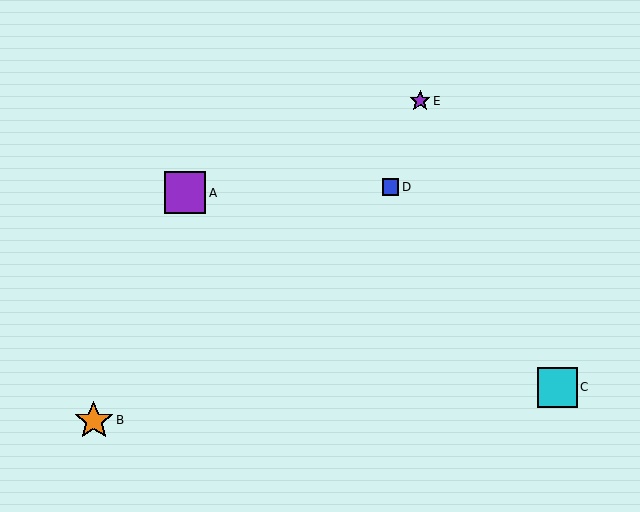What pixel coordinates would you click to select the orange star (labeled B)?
Click at (94, 420) to select the orange star B.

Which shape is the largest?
The purple square (labeled A) is the largest.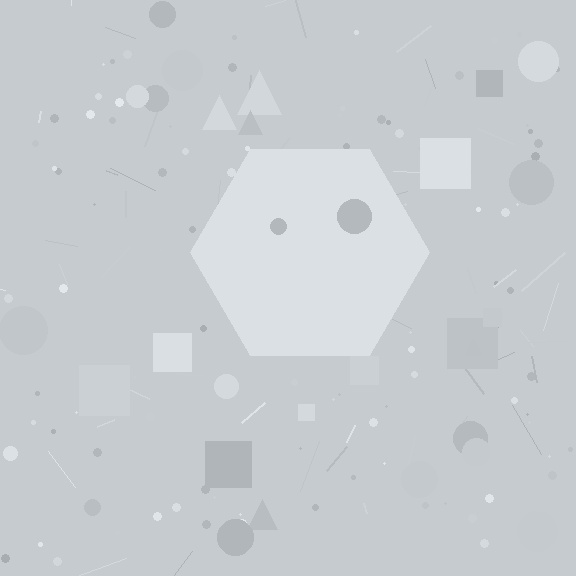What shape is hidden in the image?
A hexagon is hidden in the image.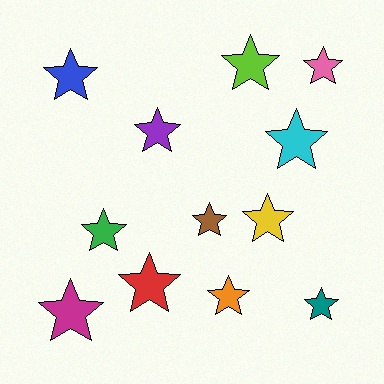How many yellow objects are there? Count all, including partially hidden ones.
There is 1 yellow object.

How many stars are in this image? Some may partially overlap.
There are 12 stars.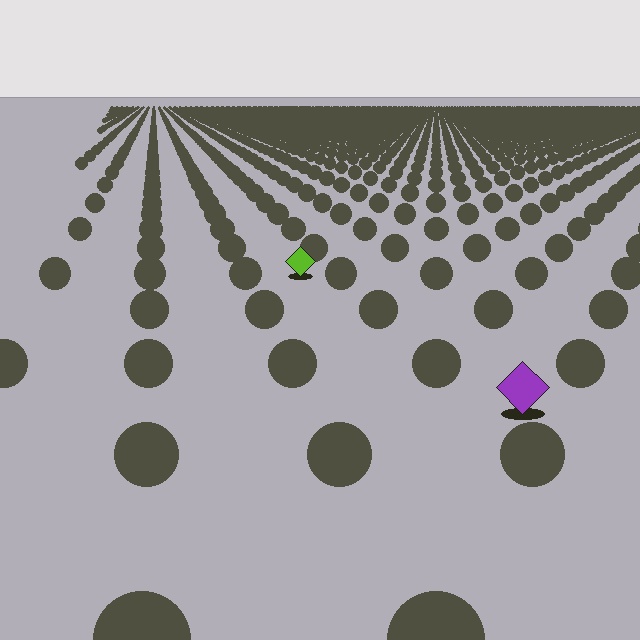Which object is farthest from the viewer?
The lime diamond is farthest from the viewer. It appears smaller and the ground texture around it is denser.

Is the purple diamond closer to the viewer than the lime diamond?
Yes. The purple diamond is closer — you can tell from the texture gradient: the ground texture is coarser near it.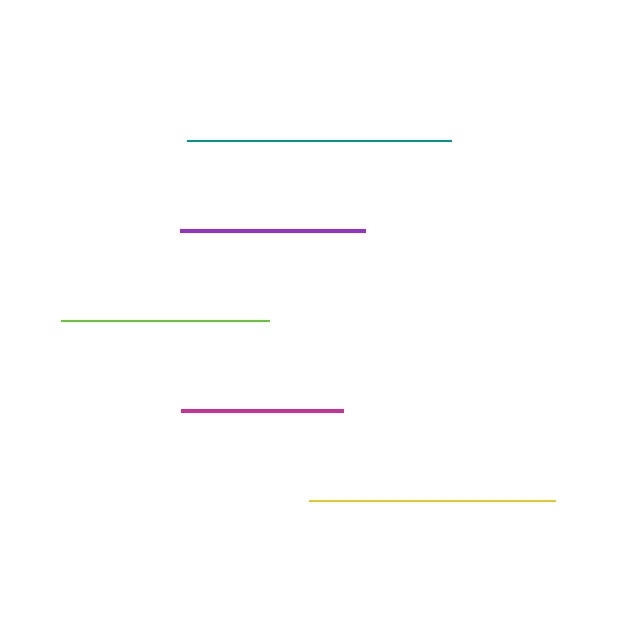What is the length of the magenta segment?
The magenta segment is approximately 162 pixels long.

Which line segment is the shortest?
The magenta line is the shortest at approximately 162 pixels.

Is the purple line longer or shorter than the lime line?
The lime line is longer than the purple line.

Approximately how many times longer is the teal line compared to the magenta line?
The teal line is approximately 1.6 times the length of the magenta line.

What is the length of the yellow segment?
The yellow segment is approximately 247 pixels long.